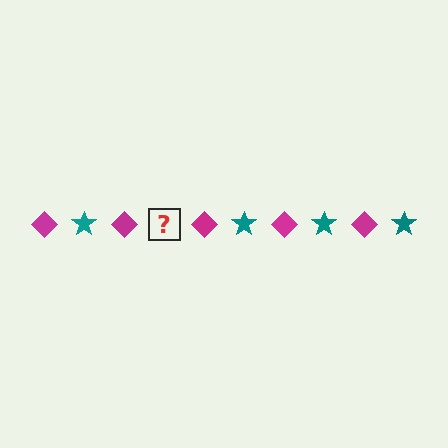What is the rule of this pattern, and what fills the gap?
The rule is that the pattern alternates between magenta diamond and teal star. The gap should be filled with a teal star.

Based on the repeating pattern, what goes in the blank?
The blank should be a teal star.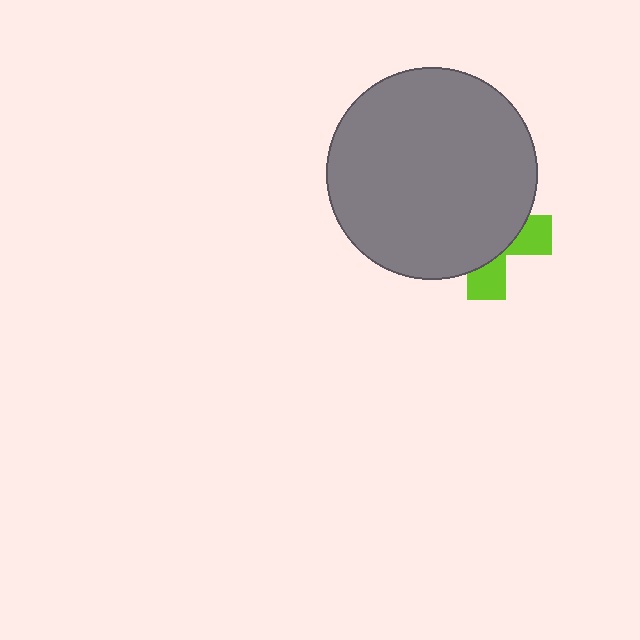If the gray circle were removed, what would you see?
You would see the complete lime cross.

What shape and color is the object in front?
The object in front is a gray circle.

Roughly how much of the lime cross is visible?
A small part of it is visible (roughly 32%).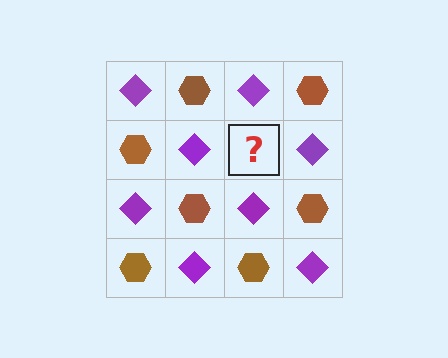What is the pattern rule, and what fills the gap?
The rule is that it alternates purple diamond and brown hexagon in a checkerboard pattern. The gap should be filled with a brown hexagon.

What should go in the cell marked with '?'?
The missing cell should contain a brown hexagon.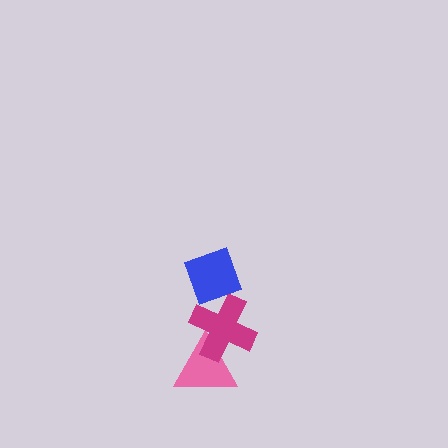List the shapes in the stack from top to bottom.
From top to bottom: the blue diamond, the magenta cross, the pink triangle.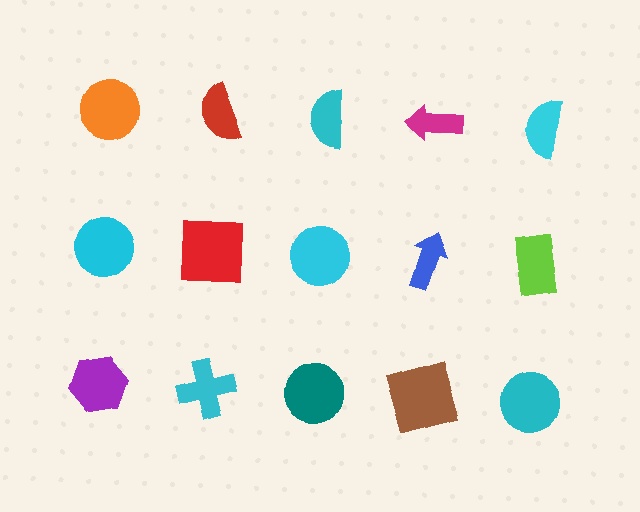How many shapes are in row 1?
5 shapes.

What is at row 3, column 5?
A cyan circle.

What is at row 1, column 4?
A magenta arrow.